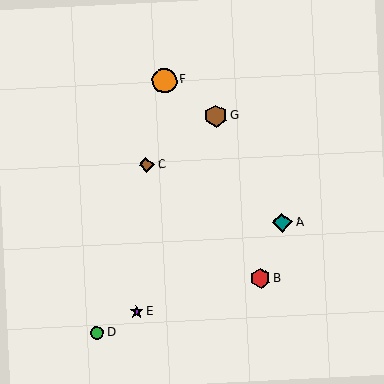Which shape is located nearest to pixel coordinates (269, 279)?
The red hexagon (labeled B) at (261, 278) is nearest to that location.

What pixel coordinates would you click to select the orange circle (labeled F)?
Click at (165, 80) to select the orange circle F.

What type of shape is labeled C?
Shape C is a brown diamond.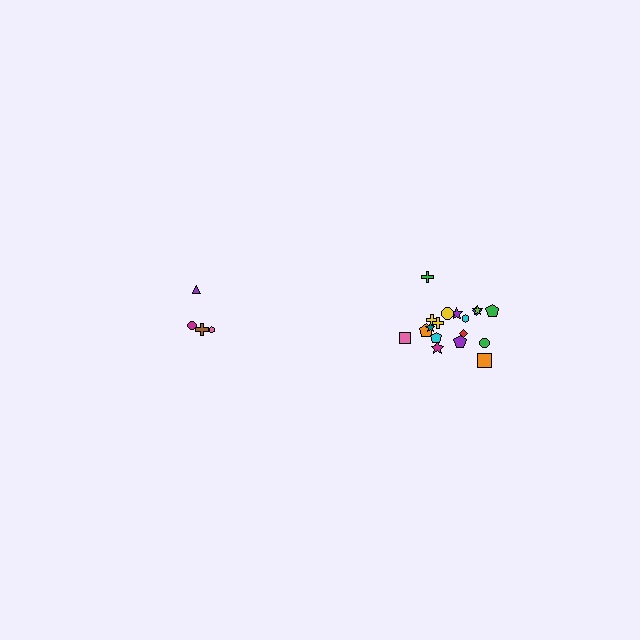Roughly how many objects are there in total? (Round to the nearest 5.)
Roughly 20 objects in total.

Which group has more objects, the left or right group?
The right group.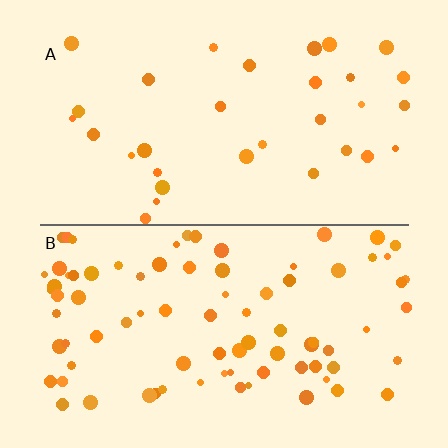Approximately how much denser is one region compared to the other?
Approximately 2.6× — region B over region A.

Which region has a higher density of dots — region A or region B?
B (the bottom).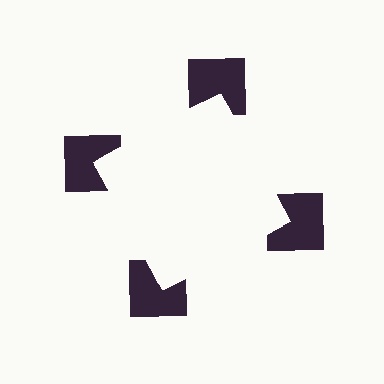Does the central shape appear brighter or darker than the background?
It typically appears slightly brighter than the background, even though no actual brightness change is drawn.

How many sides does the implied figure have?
4 sides.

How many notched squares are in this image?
There are 4 — one at each vertex of the illusory square.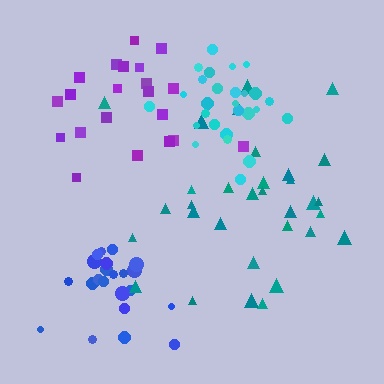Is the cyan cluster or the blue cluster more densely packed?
Cyan.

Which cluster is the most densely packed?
Cyan.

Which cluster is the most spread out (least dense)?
Teal.